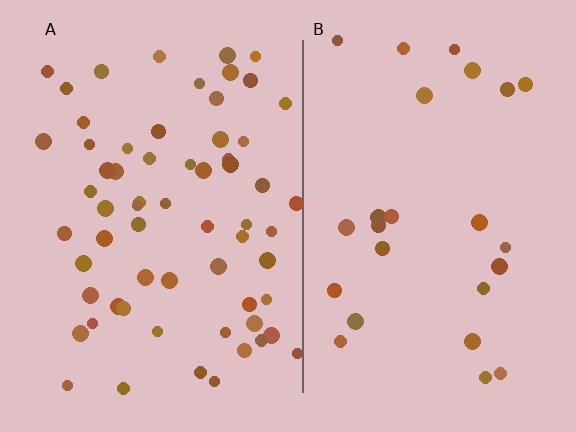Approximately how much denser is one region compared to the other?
Approximately 2.5× — region A over region B.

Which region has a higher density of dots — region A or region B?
A (the left).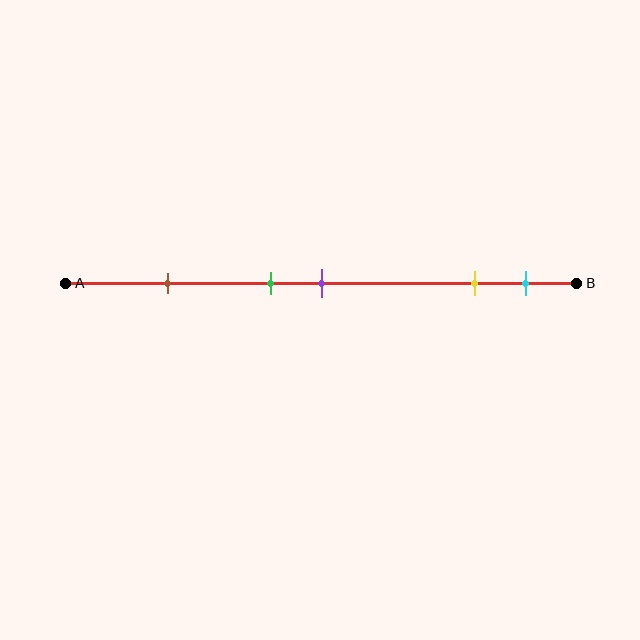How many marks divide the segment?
There are 5 marks dividing the segment.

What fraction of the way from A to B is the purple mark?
The purple mark is approximately 50% (0.5) of the way from A to B.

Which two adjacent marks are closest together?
The green and purple marks are the closest adjacent pair.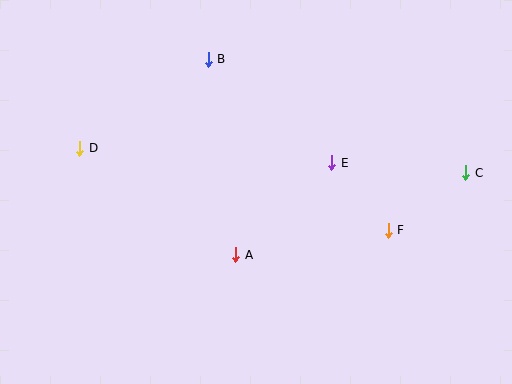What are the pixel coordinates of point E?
Point E is at (332, 163).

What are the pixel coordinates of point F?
Point F is at (388, 230).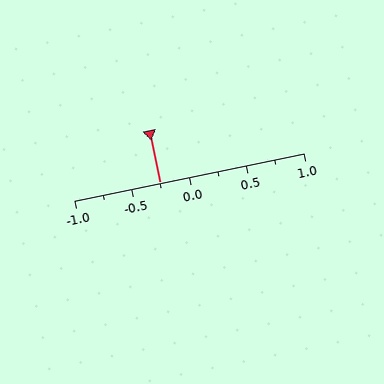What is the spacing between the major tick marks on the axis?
The major ticks are spaced 0.5 apart.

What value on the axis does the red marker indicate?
The marker indicates approximately -0.25.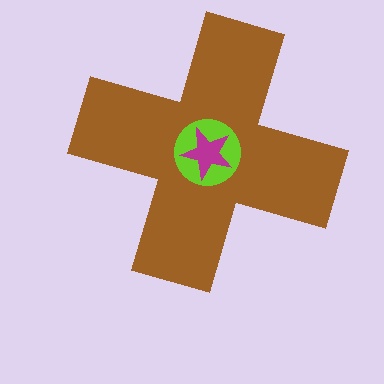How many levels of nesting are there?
3.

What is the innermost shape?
The magenta star.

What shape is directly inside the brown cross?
The lime circle.